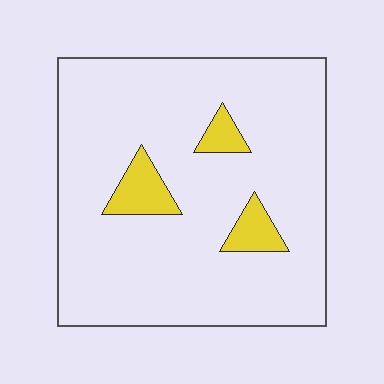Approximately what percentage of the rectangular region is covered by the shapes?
Approximately 10%.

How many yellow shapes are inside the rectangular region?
3.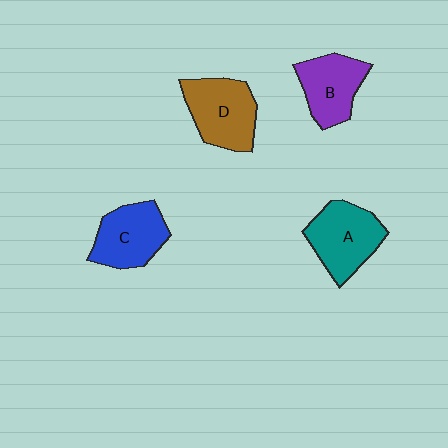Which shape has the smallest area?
Shape B (purple).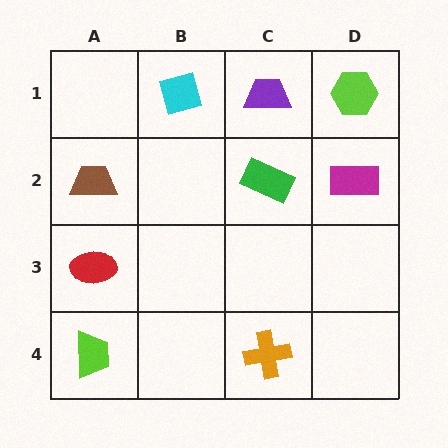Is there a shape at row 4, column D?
No, that cell is empty.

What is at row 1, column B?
A cyan square.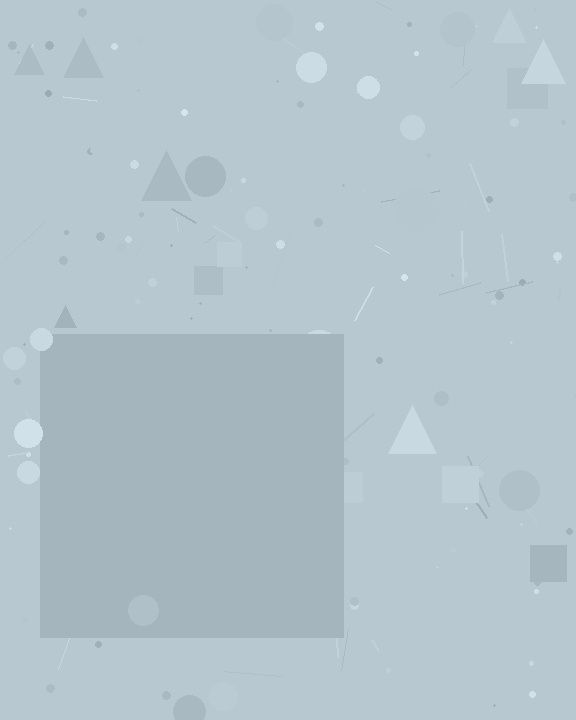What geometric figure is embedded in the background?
A square is embedded in the background.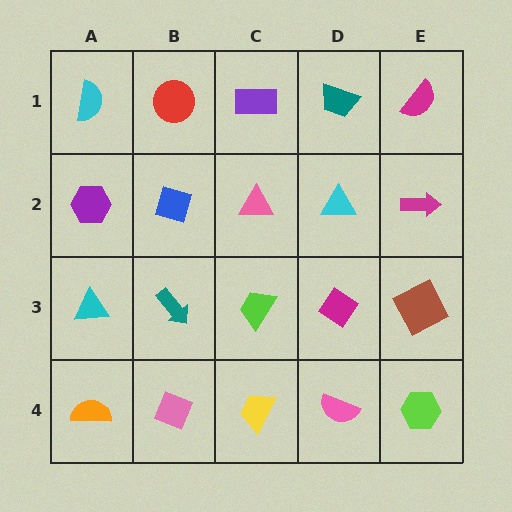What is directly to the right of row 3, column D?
A brown square.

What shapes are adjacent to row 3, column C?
A pink triangle (row 2, column C), a yellow trapezoid (row 4, column C), a teal arrow (row 3, column B), a magenta diamond (row 3, column D).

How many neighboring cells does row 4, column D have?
3.